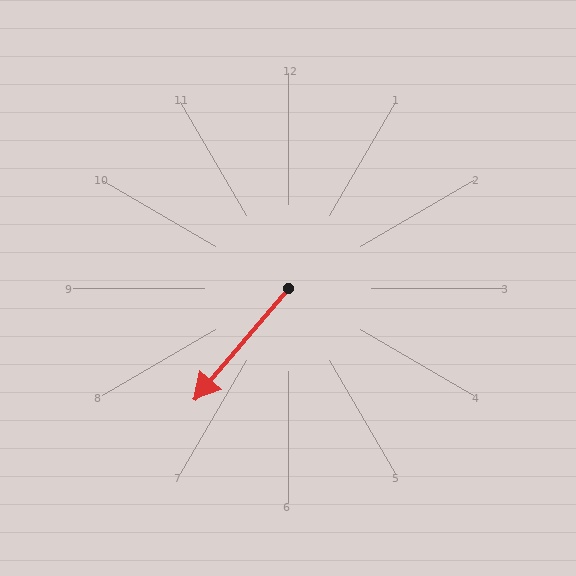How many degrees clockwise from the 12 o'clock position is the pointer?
Approximately 220 degrees.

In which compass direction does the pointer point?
Southwest.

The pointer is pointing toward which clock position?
Roughly 7 o'clock.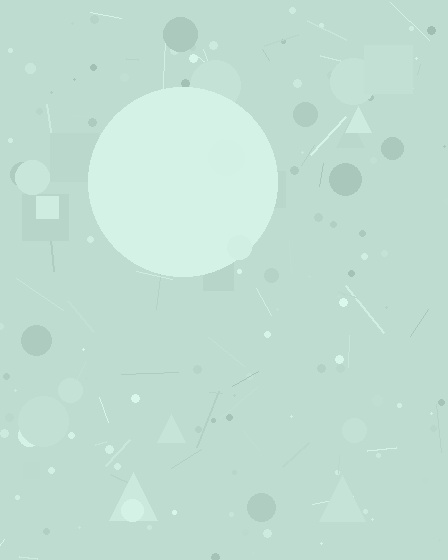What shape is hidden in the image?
A circle is hidden in the image.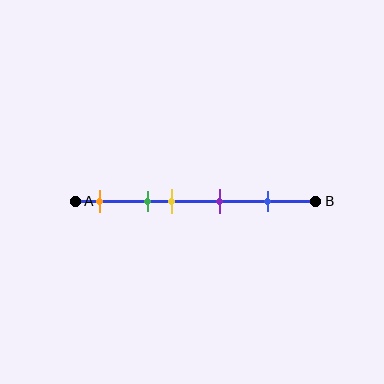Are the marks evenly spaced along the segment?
No, the marks are not evenly spaced.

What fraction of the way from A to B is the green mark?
The green mark is approximately 30% (0.3) of the way from A to B.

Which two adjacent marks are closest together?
The green and yellow marks are the closest adjacent pair.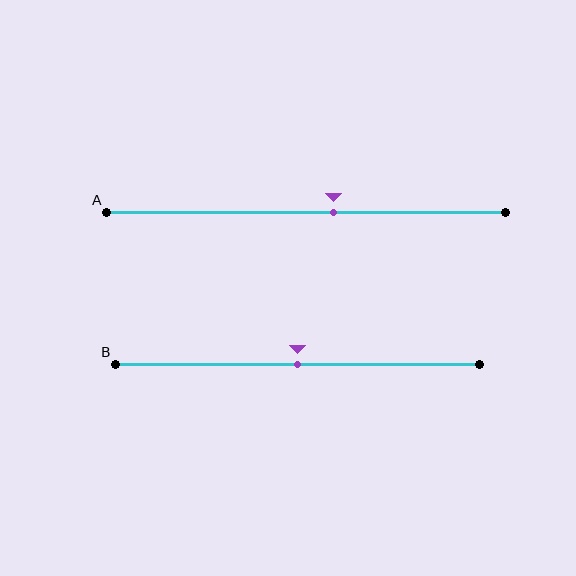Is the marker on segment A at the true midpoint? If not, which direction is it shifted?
No, the marker on segment A is shifted to the right by about 7% of the segment length.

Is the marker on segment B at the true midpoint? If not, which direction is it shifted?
Yes, the marker on segment B is at the true midpoint.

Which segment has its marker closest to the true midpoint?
Segment B has its marker closest to the true midpoint.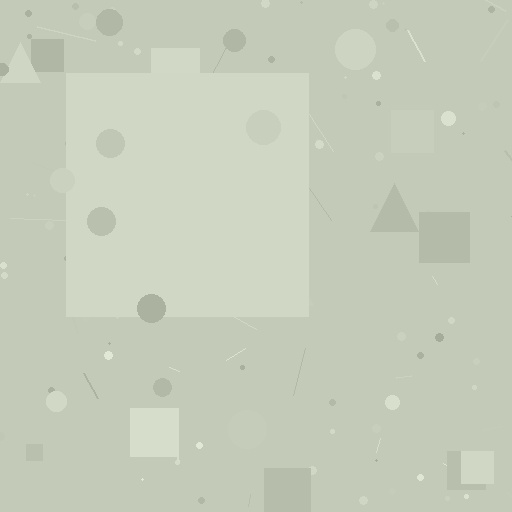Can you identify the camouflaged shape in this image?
The camouflaged shape is a square.